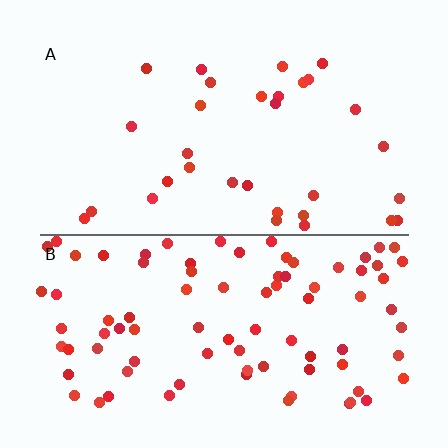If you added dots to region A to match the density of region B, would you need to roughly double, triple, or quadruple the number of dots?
Approximately triple.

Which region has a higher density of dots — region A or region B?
B (the bottom).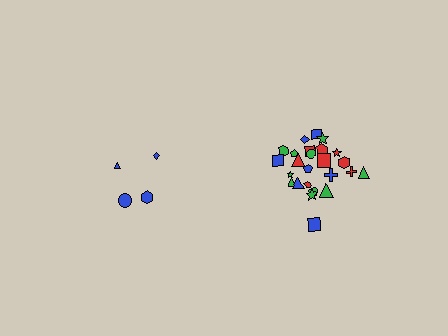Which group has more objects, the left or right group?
The right group.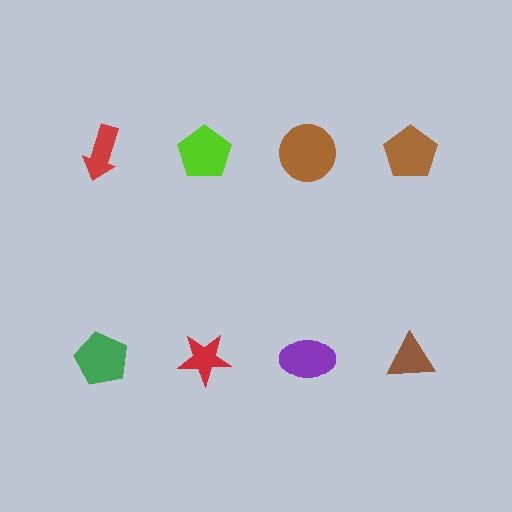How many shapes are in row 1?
4 shapes.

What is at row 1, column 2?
A lime pentagon.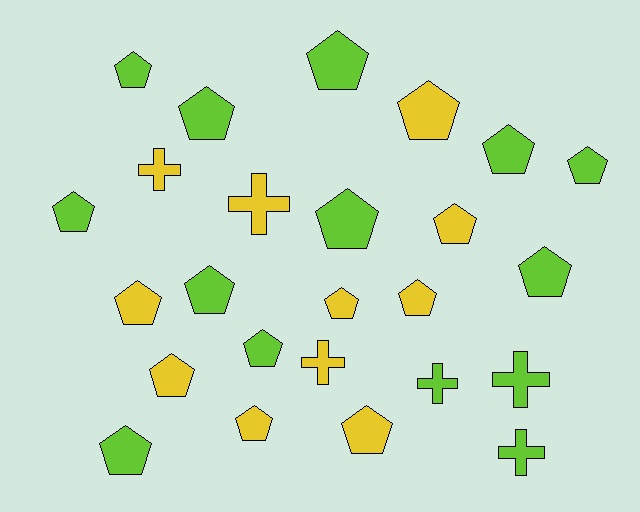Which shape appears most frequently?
Pentagon, with 19 objects.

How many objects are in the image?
There are 25 objects.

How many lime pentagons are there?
There are 11 lime pentagons.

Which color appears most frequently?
Lime, with 14 objects.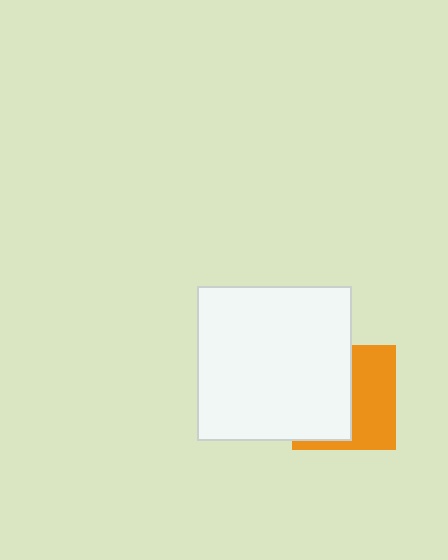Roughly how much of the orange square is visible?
About half of it is visible (roughly 47%).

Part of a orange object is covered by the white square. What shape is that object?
It is a square.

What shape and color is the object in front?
The object in front is a white square.